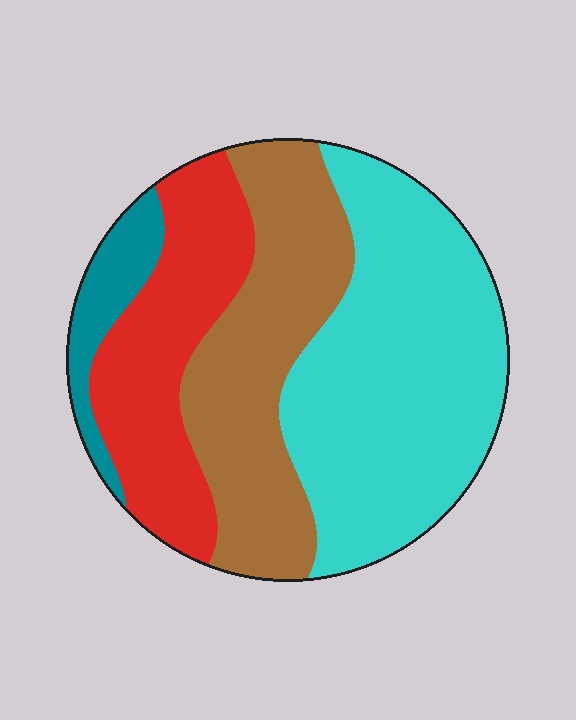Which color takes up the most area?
Cyan, at roughly 40%.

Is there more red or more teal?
Red.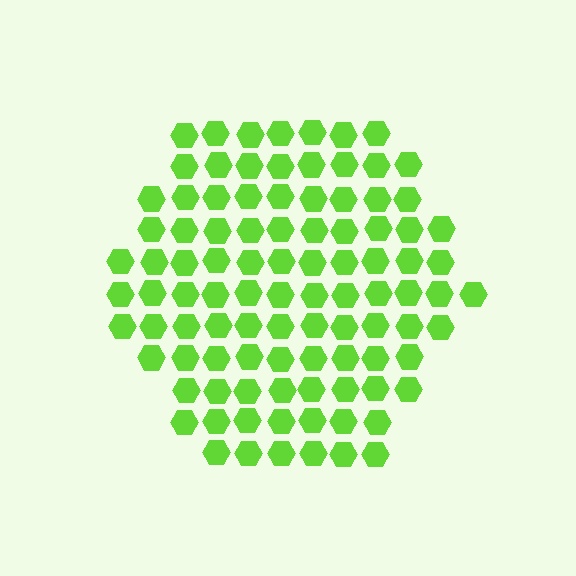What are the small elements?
The small elements are hexagons.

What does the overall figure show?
The overall figure shows a hexagon.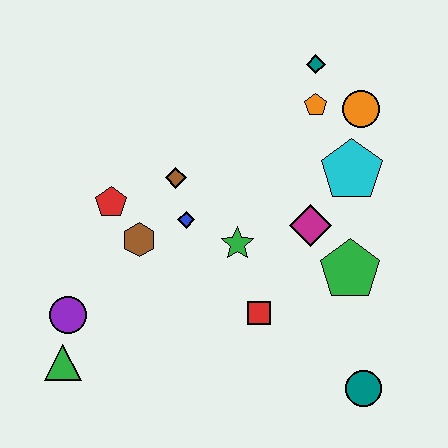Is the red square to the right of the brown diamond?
Yes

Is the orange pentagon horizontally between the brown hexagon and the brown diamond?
No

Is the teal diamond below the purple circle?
No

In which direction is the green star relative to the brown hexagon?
The green star is to the right of the brown hexagon.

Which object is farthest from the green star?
The green triangle is farthest from the green star.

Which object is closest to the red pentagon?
The brown hexagon is closest to the red pentagon.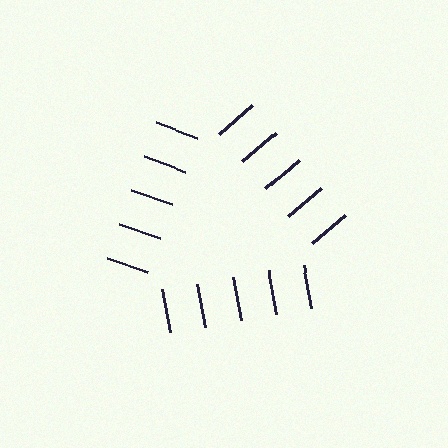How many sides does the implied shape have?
3 sides — the line-ends trace a triangle.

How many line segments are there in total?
15 — 5 along each of the 3 edges.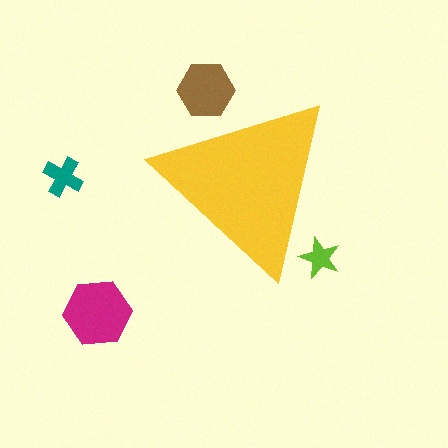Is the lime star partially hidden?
Yes, the lime star is partially hidden behind the yellow triangle.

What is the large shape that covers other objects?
A yellow triangle.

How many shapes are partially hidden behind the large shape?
2 shapes are partially hidden.